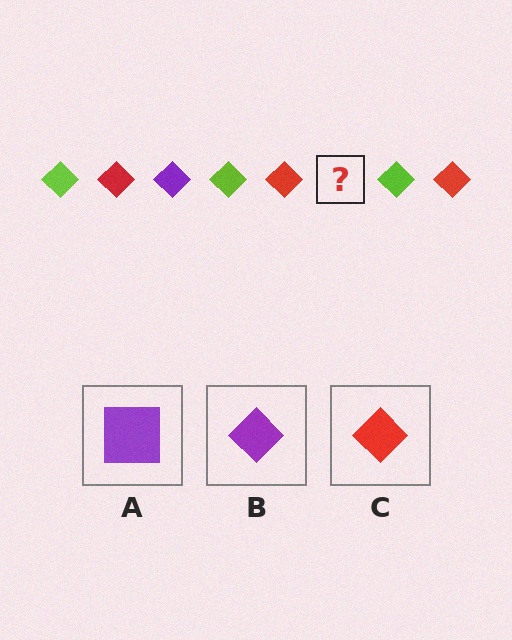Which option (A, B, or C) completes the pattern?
B.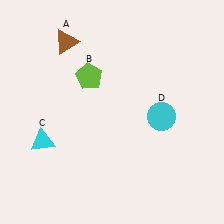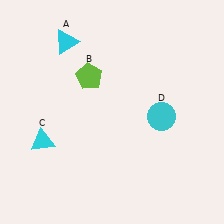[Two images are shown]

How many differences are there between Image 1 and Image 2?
There is 1 difference between the two images.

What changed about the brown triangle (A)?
In Image 1, A is brown. In Image 2, it changed to cyan.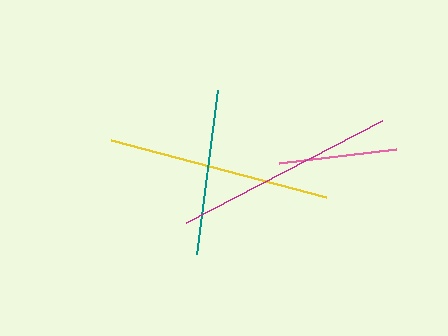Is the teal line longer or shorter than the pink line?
The teal line is longer than the pink line.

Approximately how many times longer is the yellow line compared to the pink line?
The yellow line is approximately 1.9 times the length of the pink line.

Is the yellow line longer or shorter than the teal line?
The yellow line is longer than the teal line.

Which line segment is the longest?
The yellow line is the longest at approximately 223 pixels.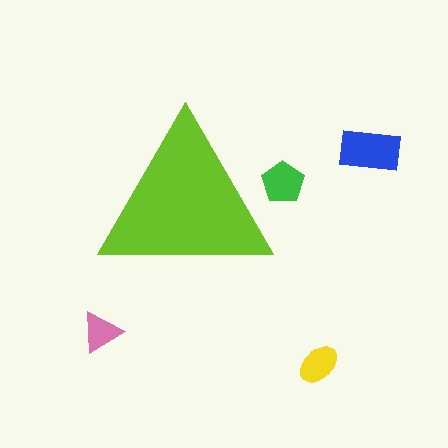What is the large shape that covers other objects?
A lime triangle.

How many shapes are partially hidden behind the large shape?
1 shape is partially hidden.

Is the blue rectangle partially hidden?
No, the blue rectangle is fully visible.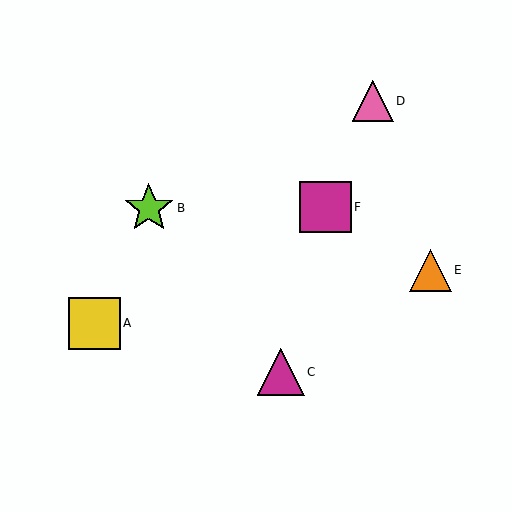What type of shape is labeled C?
Shape C is a magenta triangle.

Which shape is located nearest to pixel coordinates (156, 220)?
The lime star (labeled B) at (149, 208) is nearest to that location.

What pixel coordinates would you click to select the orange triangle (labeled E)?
Click at (430, 270) to select the orange triangle E.